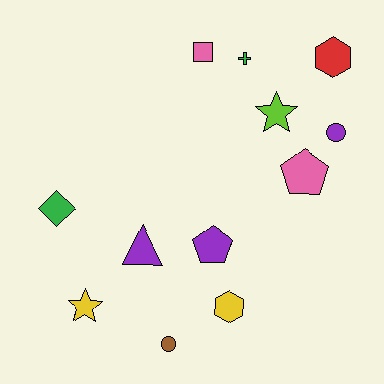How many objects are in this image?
There are 12 objects.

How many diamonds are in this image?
There is 1 diamond.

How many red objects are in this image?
There is 1 red object.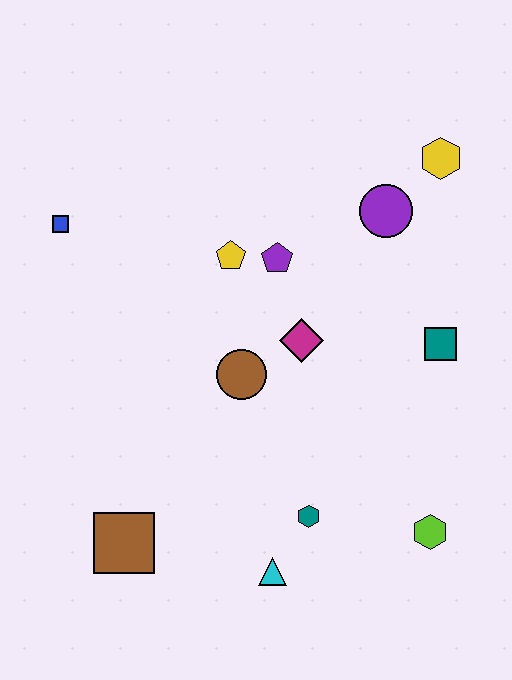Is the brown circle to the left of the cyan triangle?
Yes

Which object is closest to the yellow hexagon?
The purple circle is closest to the yellow hexagon.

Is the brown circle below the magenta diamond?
Yes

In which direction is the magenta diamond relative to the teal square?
The magenta diamond is to the left of the teal square.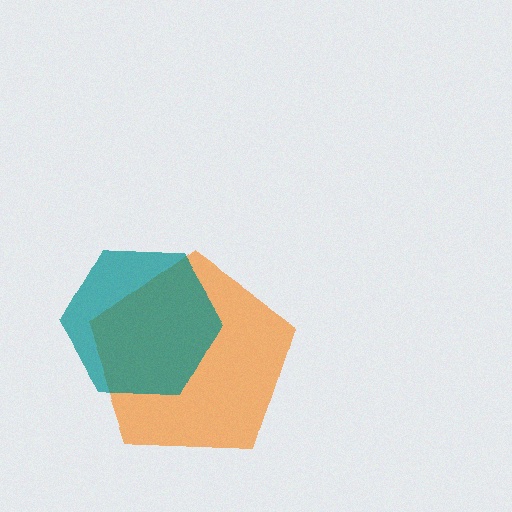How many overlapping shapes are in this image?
There are 2 overlapping shapes in the image.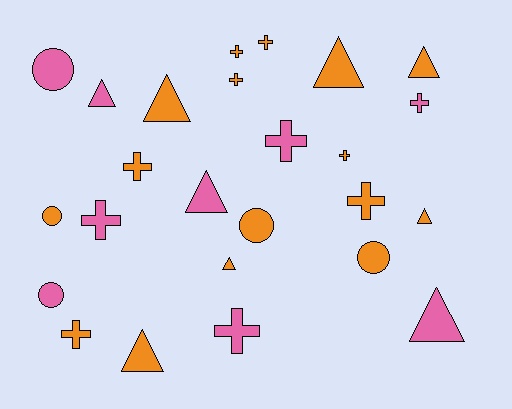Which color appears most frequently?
Orange, with 16 objects.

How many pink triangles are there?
There are 3 pink triangles.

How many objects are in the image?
There are 25 objects.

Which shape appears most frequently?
Cross, with 11 objects.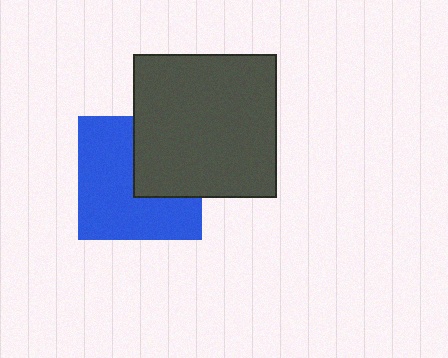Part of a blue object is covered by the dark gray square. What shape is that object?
It is a square.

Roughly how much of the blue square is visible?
About half of it is visible (roughly 64%).